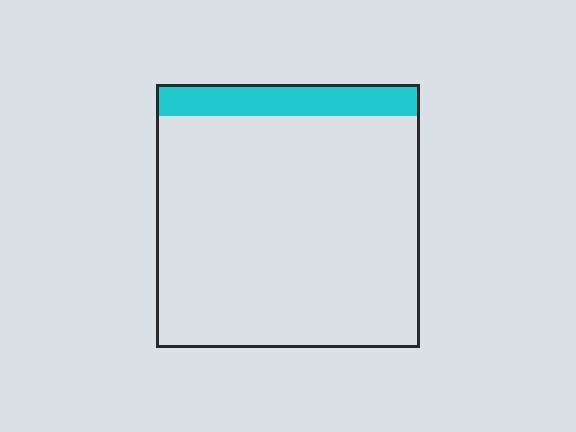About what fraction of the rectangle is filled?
About one eighth (1/8).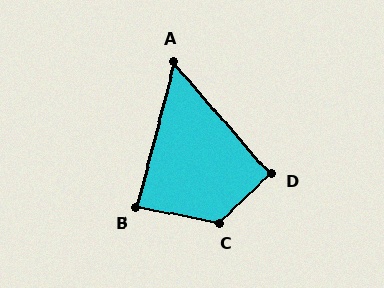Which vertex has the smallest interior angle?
A, at approximately 55 degrees.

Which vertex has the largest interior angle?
C, at approximately 125 degrees.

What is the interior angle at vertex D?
Approximately 93 degrees (approximately right).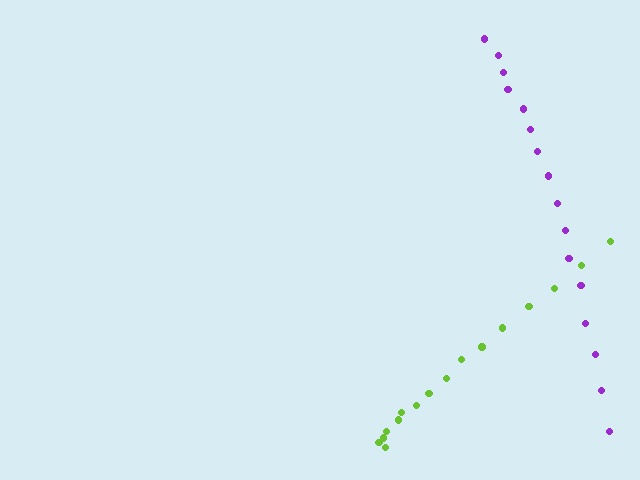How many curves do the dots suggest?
There are 2 distinct paths.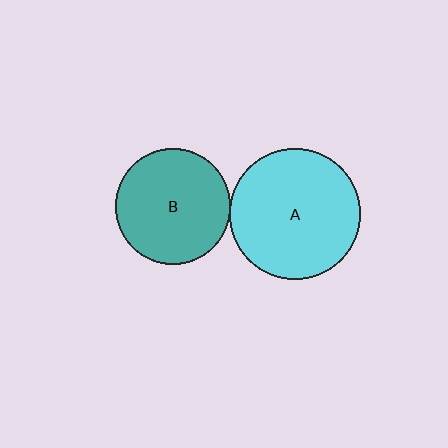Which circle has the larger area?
Circle A (cyan).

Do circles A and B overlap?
Yes.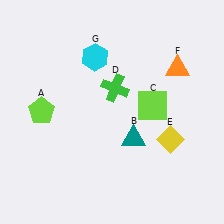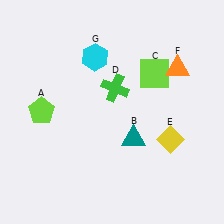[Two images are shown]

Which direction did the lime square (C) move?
The lime square (C) moved up.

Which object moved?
The lime square (C) moved up.